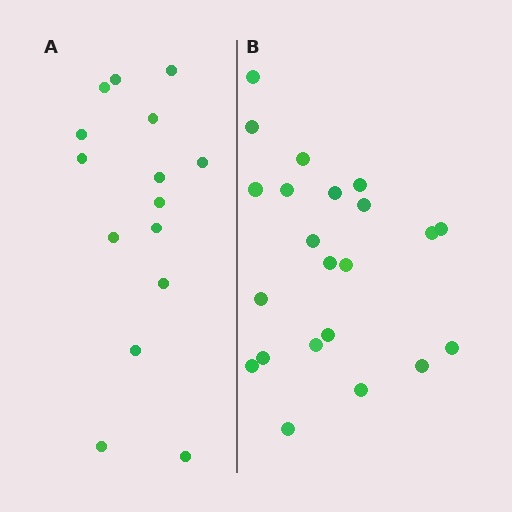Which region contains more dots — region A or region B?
Region B (the right region) has more dots.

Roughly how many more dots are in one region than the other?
Region B has roughly 8 or so more dots than region A.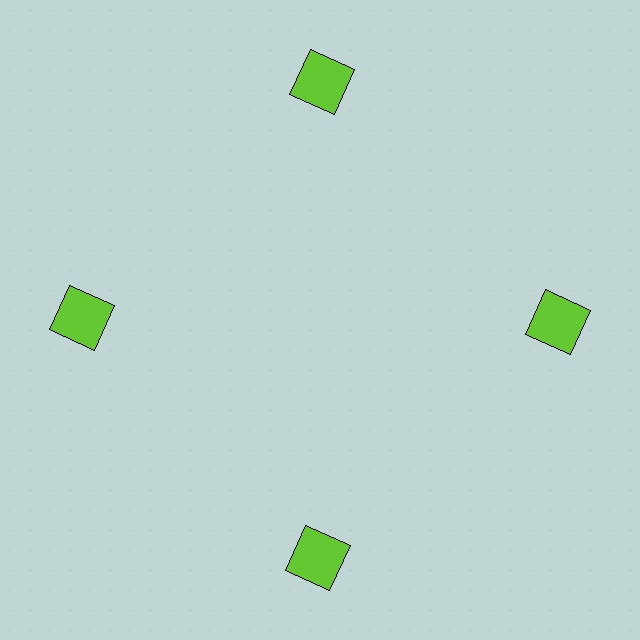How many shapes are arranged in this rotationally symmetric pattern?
There are 4 shapes, arranged in 4 groups of 1.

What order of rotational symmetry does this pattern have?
This pattern has 4-fold rotational symmetry.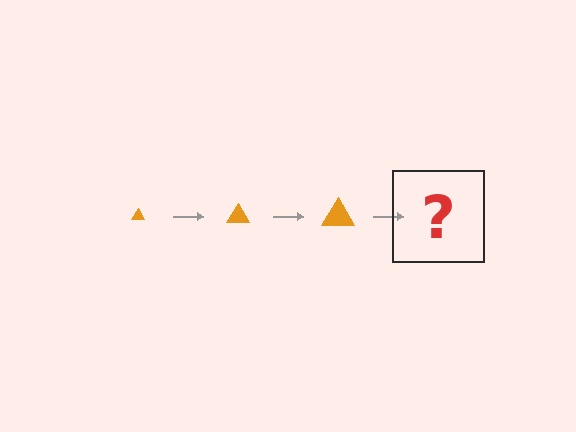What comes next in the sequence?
The next element should be an orange triangle, larger than the previous one.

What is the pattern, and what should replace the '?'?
The pattern is that the triangle gets progressively larger each step. The '?' should be an orange triangle, larger than the previous one.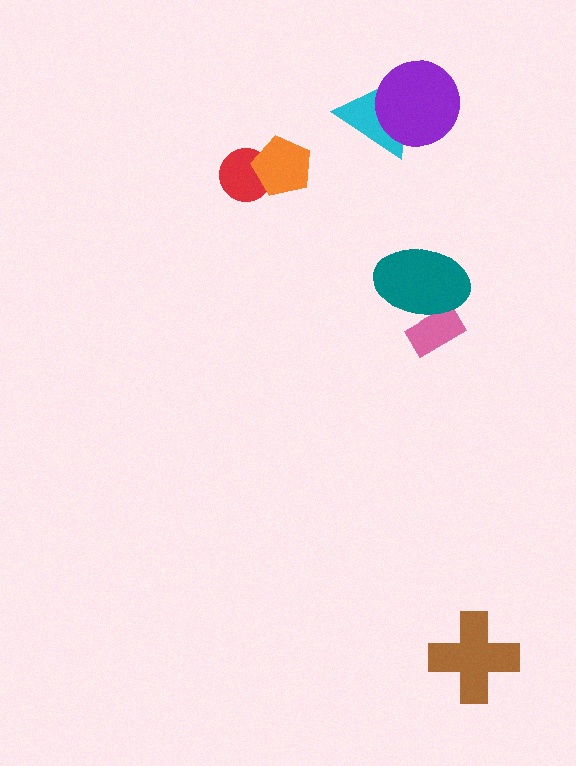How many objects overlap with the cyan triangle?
1 object overlaps with the cyan triangle.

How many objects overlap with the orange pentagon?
1 object overlaps with the orange pentagon.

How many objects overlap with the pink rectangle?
1 object overlaps with the pink rectangle.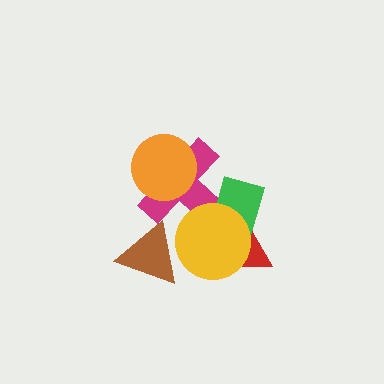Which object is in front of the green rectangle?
The yellow circle is in front of the green rectangle.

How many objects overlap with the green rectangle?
3 objects overlap with the green rectangle.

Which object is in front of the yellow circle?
The brown triangle is in front of the yellow circle.